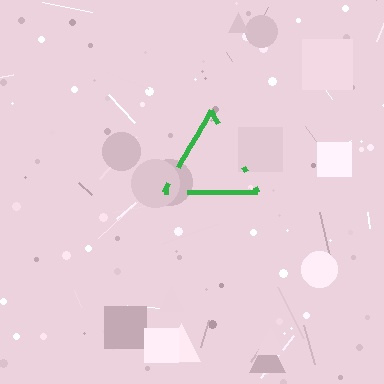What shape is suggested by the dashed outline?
The dashed outline suggests a triangle.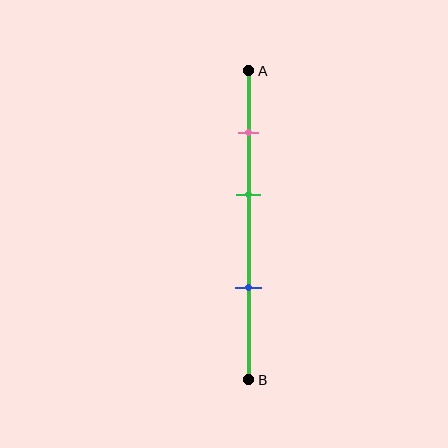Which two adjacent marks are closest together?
The pink and green marks are the closest adjacent pair.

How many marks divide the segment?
There are 3 marks dividing the segment.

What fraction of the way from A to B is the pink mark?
The pink mark is approximately 20% (0.2) of the way from A to B.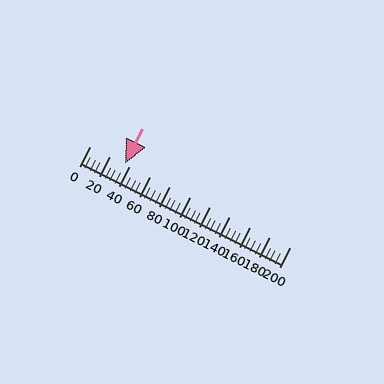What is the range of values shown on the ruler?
The ruler shows values from 0 to 200.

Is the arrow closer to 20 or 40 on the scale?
The arrow is closer to 40.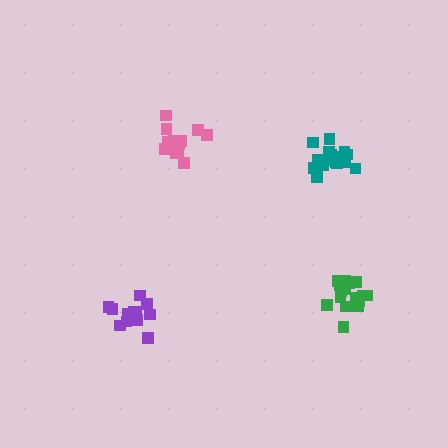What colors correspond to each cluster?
The clusters are colored: purple, pink, green, teal.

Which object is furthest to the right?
The green cluster is rightmost.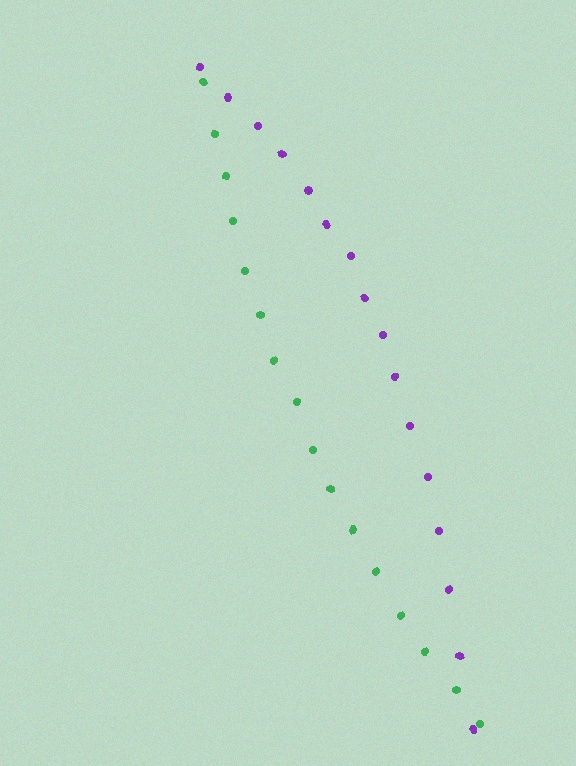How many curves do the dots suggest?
There are 2 distinct paths.